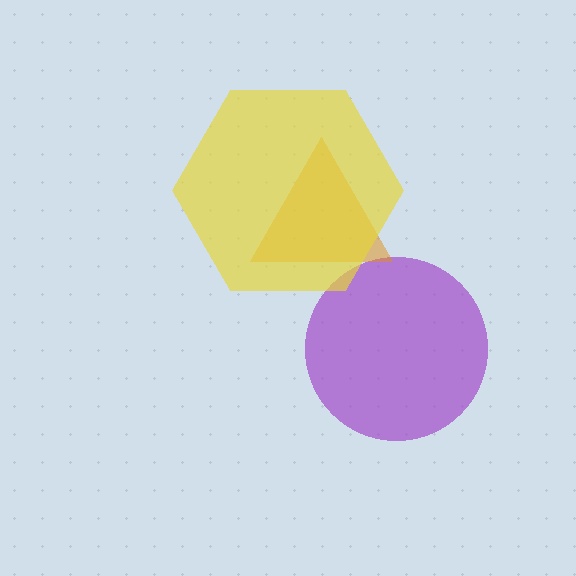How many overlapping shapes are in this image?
There are 3 overlapping shapes in the image.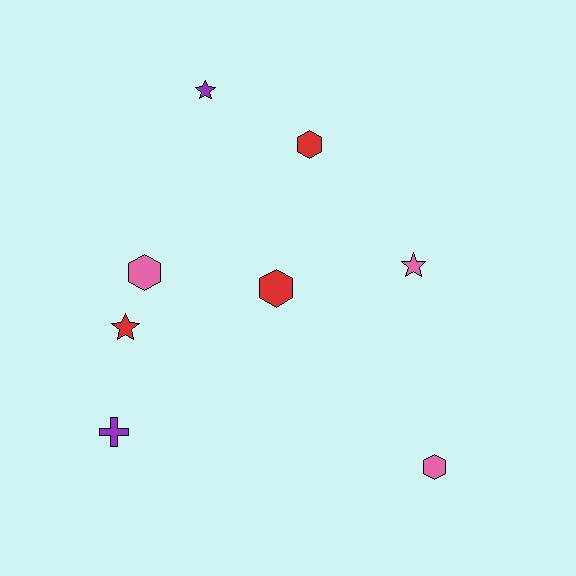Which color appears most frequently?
Pink, with 3 objects.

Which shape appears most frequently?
Hexagon, with 4 objects.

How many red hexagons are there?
There are 2 red hexagons.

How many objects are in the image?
There are 8 objects.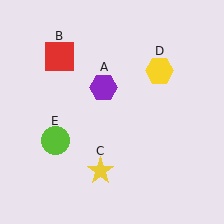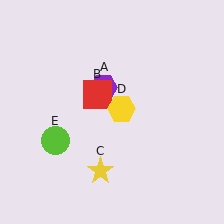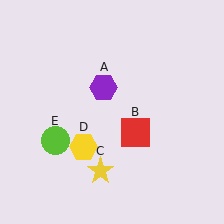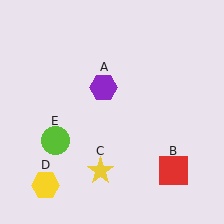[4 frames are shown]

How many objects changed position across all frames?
2 objects changed position: red square (object B), yellow hexagon (object D).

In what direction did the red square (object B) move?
The red square (object B) moved down and to the right.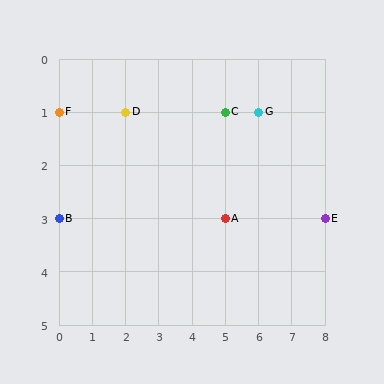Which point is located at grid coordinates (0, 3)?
Point B is at (0, 3).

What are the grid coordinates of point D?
Point D is at grid coordinates (2, 1).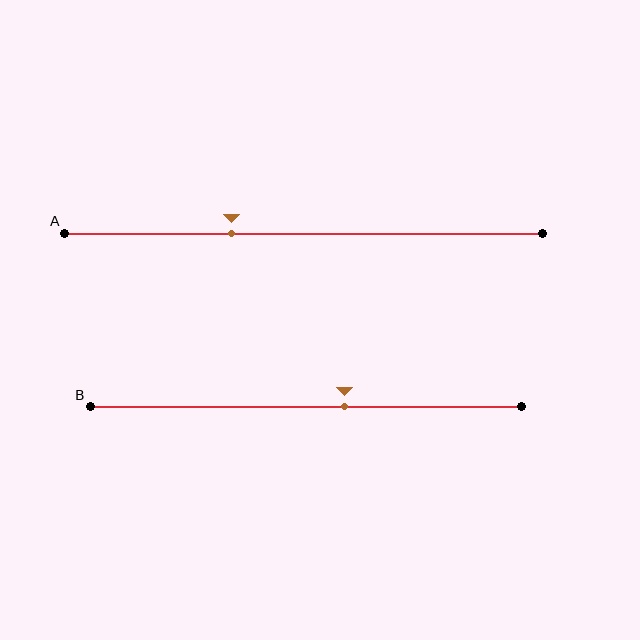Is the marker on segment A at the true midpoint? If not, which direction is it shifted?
No, the marker on segment A is shifted to the left by about 15% of the segment length.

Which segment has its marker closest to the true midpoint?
Segment B has its marker closest to the true midpoint.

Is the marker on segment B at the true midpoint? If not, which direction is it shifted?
No, the marker on segment B is shifted to the right by about 9% of the segment length.